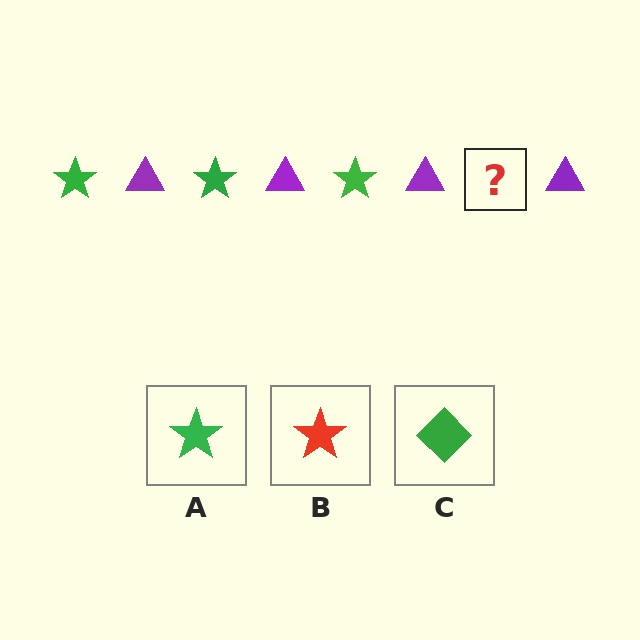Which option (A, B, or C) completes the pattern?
A.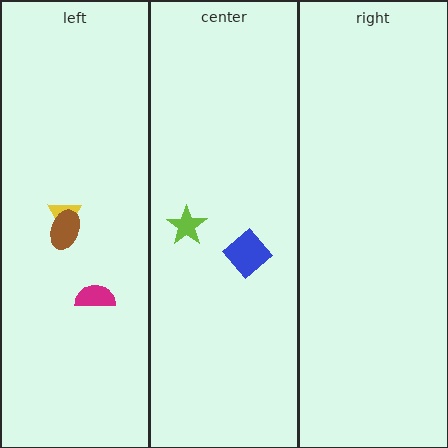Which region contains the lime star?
The center region.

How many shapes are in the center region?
2.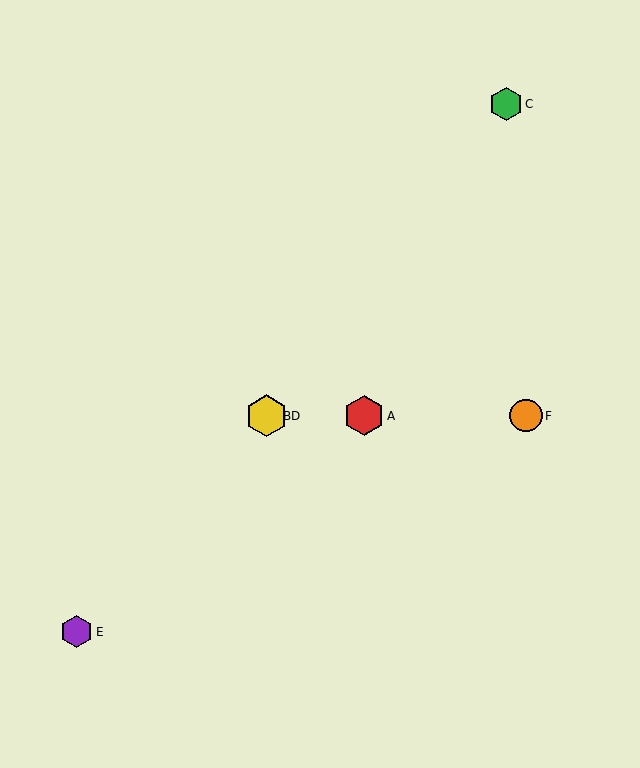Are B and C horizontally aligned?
No, B is at y≈416 and C is at y≈104.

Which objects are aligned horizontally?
Objects A, B, D, F are aligned horizontally.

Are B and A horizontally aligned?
Yes, both are at y≈416.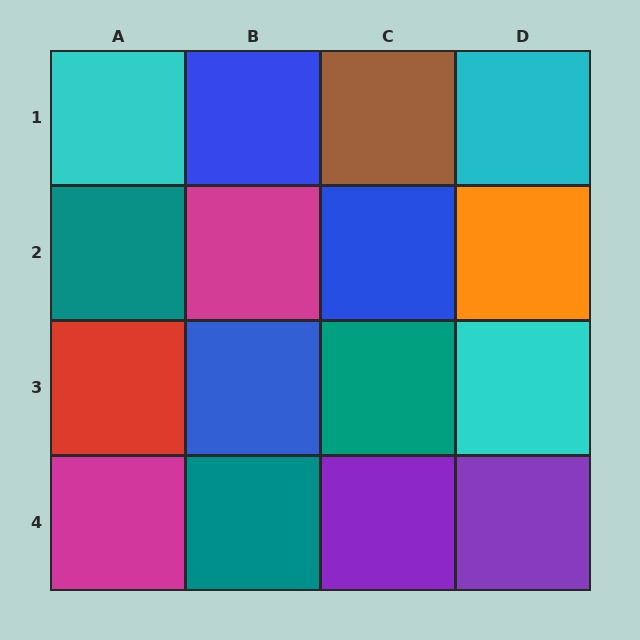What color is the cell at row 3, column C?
Teal.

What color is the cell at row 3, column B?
Blue.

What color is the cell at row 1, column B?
Blue.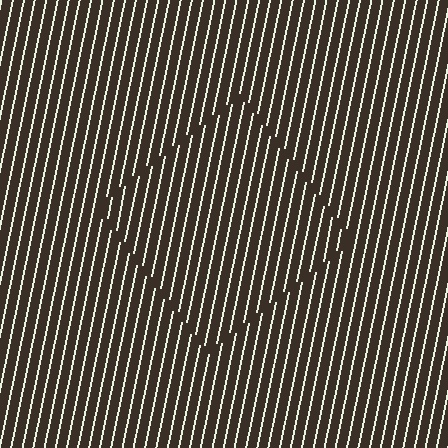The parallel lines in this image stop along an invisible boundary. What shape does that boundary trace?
An illusory square. The interior of the shape contains the same grating, shifted by half a period — the contour is defined by the phase discontinuity where line-ends from the inner and outer gratings abut.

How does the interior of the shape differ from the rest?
The interior of the shape contains the same grating, shifted by half a period — the contour is defined by the phase discontinuity where line-ends from the inner and outer gratings abut.